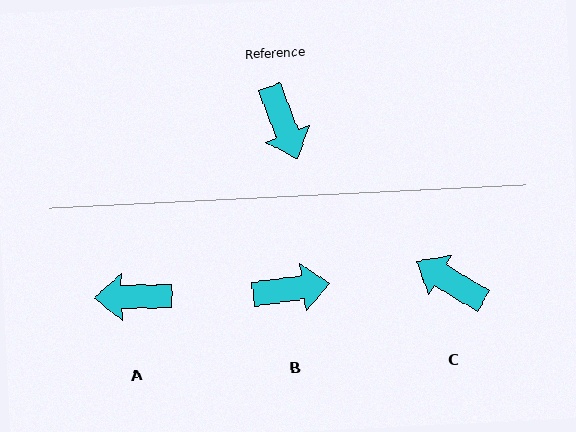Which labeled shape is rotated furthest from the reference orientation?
C, about 142 degrees away.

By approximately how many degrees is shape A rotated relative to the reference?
Approximately 110 degrees clockwise.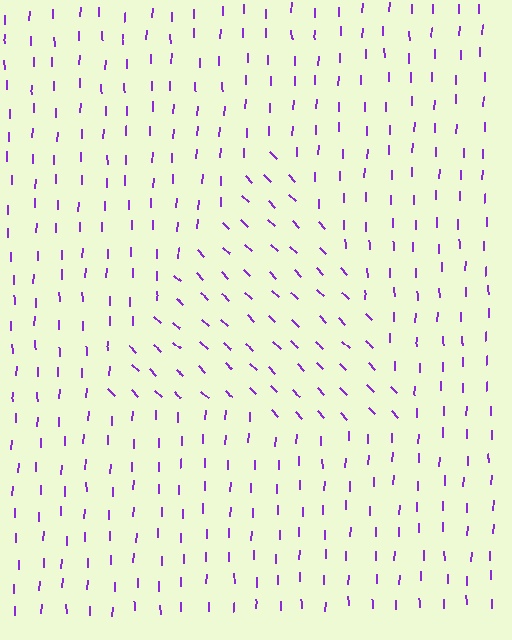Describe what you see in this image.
The image is filled with small purple line segments. A triangle region in the image has lines oriented differently from the surrounding lines, creating a visible texture boundary.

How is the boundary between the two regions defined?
The boundary is defined purely by a change in line orientation (approximately 45 degrees difference). All lines are the same color and thickness.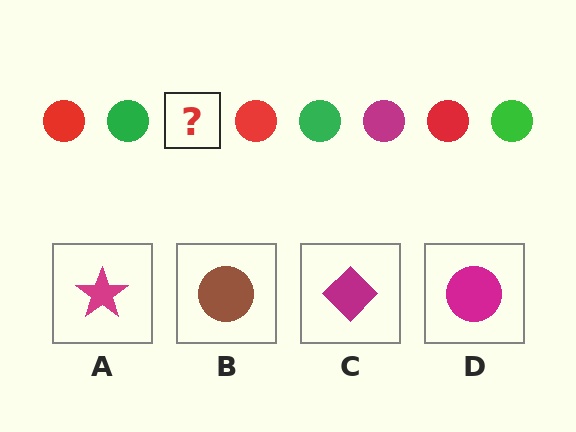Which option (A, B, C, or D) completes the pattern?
D.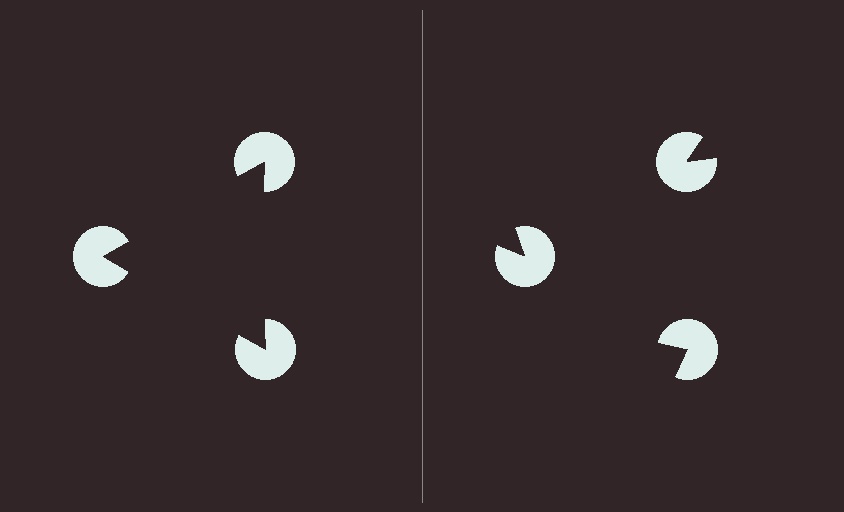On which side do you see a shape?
An illusory triangle appears on the left side. On the right side the wedge cuts are rotated, so no coherent shape forms.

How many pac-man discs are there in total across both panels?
6 — 3 on each side.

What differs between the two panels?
The pac-man discs are positioned identically on both sides; only the wedge orientations differ. On the left they align to a triangle; on the right they are misaligned.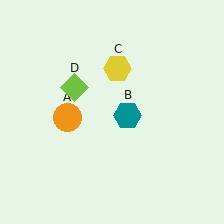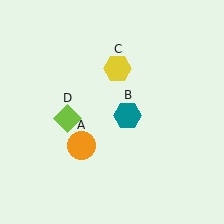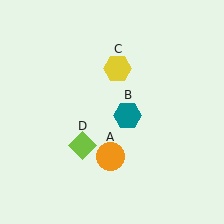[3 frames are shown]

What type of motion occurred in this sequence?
The orange circle (object A), lime diamond (object D) rotated counterclockwise around the center of the scene.